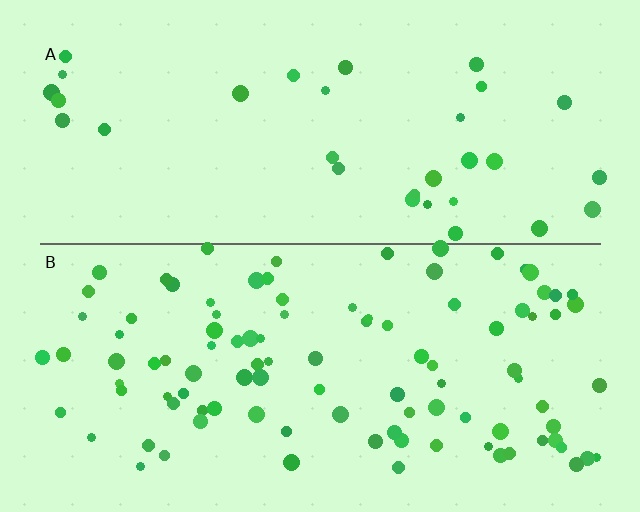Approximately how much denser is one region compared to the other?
Approximately 3.1× — region B over region A.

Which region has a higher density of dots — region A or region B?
B (the bottom).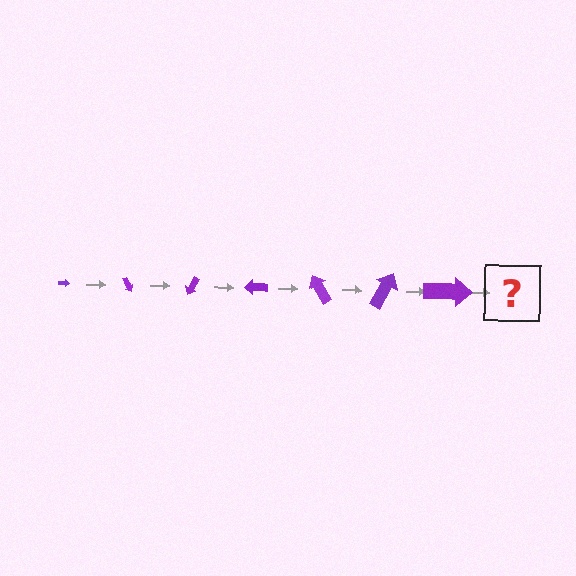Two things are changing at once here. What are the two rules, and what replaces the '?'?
The two rules are that the arrow grows larger each step and it rotates 60 degrees each step. The '?' should be an arrow, larger than the previous one and rotated 420 degrees from the start.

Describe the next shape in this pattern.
It should be an arrow, larger than the previous one and rotated 420 degrees from the start.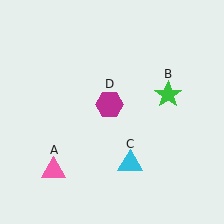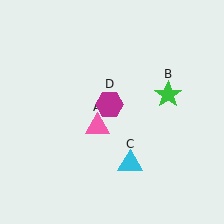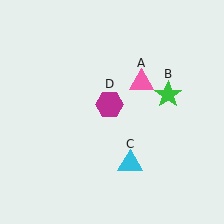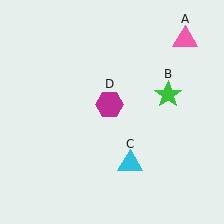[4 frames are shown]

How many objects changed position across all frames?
1 object changed position: pink triangle (object A).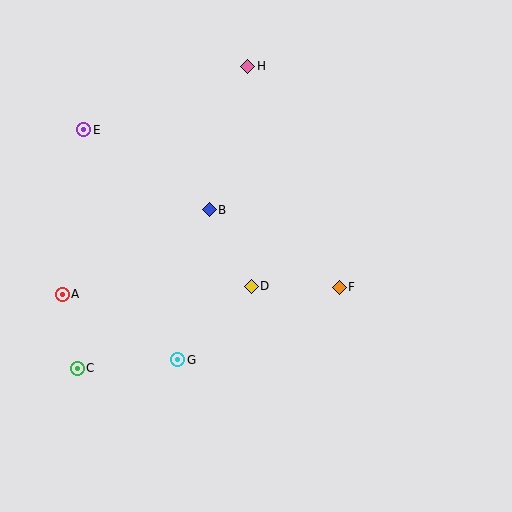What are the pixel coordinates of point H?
Point H is at (248, 66).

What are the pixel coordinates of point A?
Point A is at (62, 294).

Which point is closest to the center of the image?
Point D at (251, 286) is closest to the center.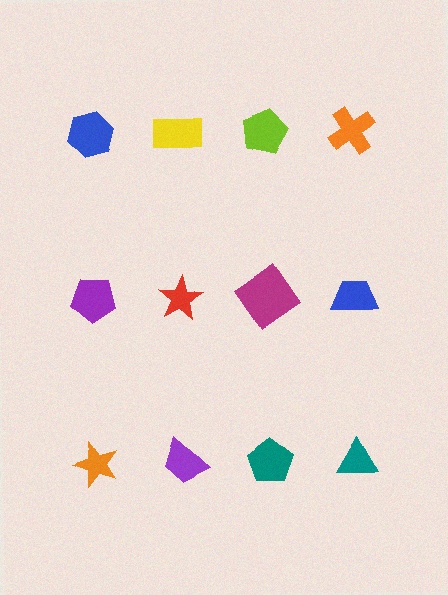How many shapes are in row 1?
4 shapes.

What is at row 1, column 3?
A lime pentagon.